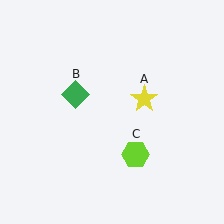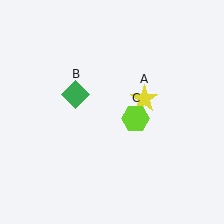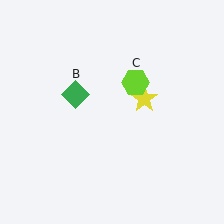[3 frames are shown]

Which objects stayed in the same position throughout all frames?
Yellow star (object A) and green diamond (object B) remained stationary.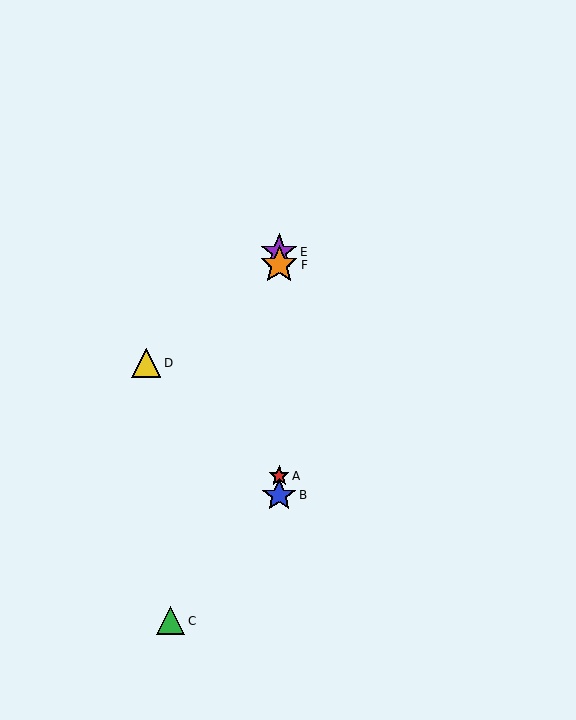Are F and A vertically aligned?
Yes, both are at x≈279.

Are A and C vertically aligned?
No, A is at x≈279 and C is at x≈170.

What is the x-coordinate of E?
Object E is at x≈279.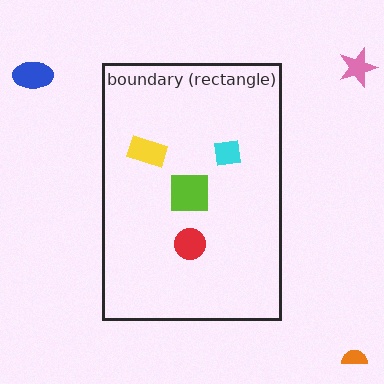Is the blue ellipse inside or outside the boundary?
Outside.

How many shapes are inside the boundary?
4 inside, 3 outside.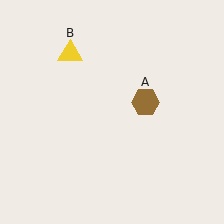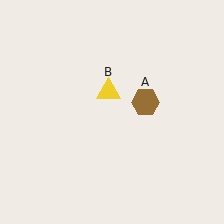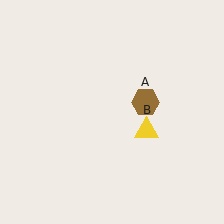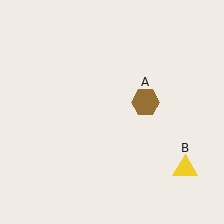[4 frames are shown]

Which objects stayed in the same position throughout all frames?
Brown hexagon (object A) remained stationary.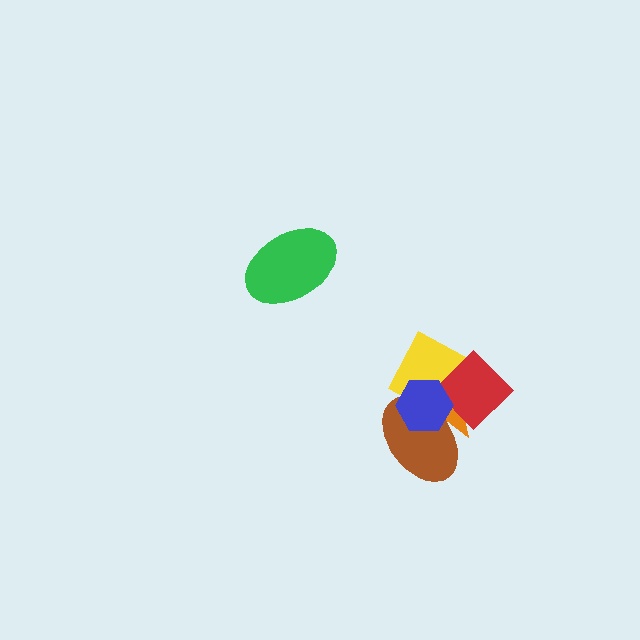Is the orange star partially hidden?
Yes, it is partially covered by another shape.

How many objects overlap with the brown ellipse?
3 objects overlap with the brown ellipse.